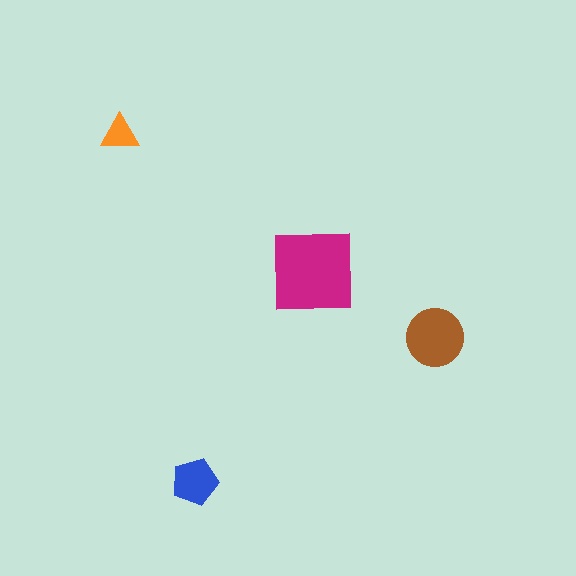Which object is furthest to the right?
The brown circle is rightmost.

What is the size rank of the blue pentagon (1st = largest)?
3rd.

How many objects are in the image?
There are 4 objects in the image.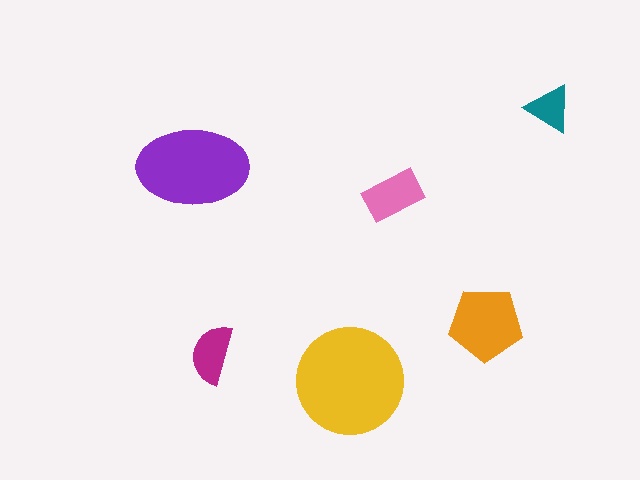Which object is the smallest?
The teal triangle.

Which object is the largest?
The yellow circle.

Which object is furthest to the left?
The purple ellipse is leftmost.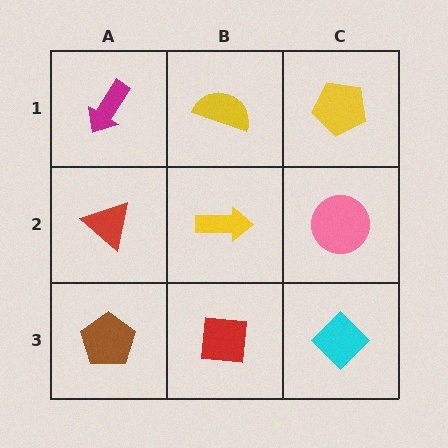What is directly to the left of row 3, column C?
A red square.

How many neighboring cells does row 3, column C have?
2.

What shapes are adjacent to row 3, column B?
A yellow arrow (row 2, column B), a brown pentagon (row 3, column A), a cyan diamond (row 3, column C).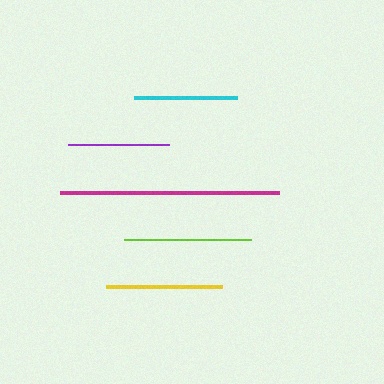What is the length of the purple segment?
The purple segment is approximately 100 pixels long.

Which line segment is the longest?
The magenta line is the longest at approximately 219 pixels.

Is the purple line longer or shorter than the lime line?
The lime line is longer than the purple line.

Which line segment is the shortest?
The purple line is the shortest at approximately 100 pixels.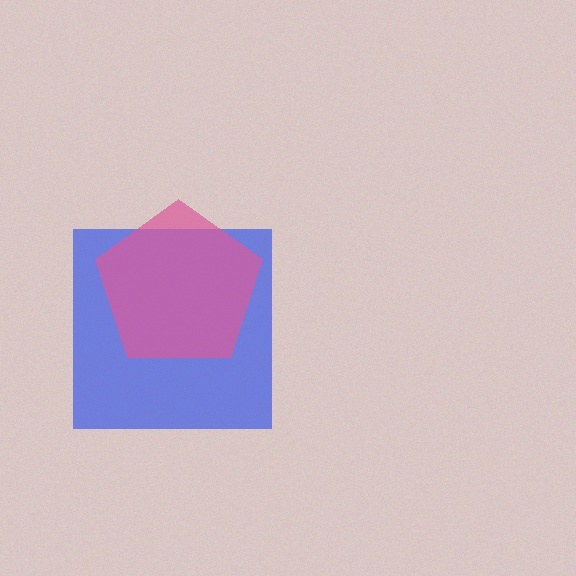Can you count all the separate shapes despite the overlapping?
Yes, there are 2 separate shapes.